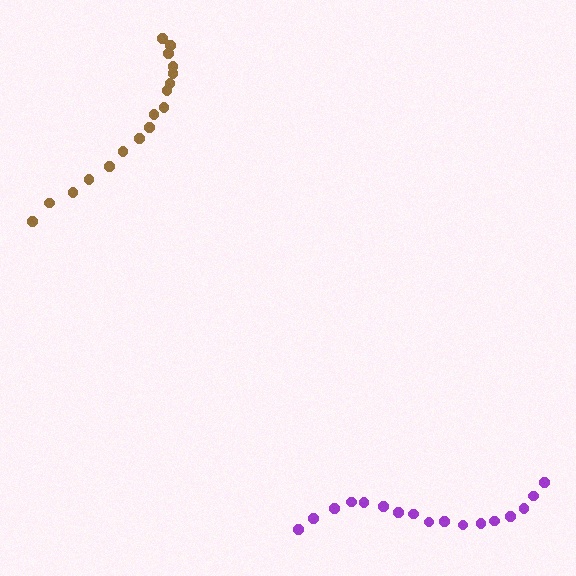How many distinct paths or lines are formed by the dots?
There are 2 distinct paths.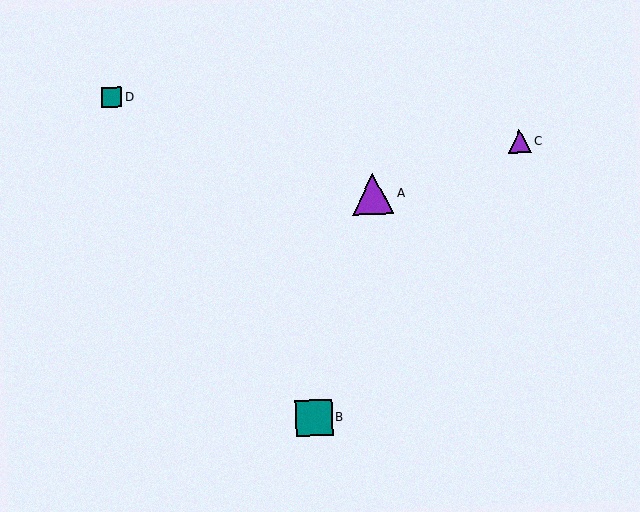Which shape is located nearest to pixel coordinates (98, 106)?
The teal square (labeled D) at (112, 97) is nearest to that location.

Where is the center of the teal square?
The center of the teal square is at (314, 418).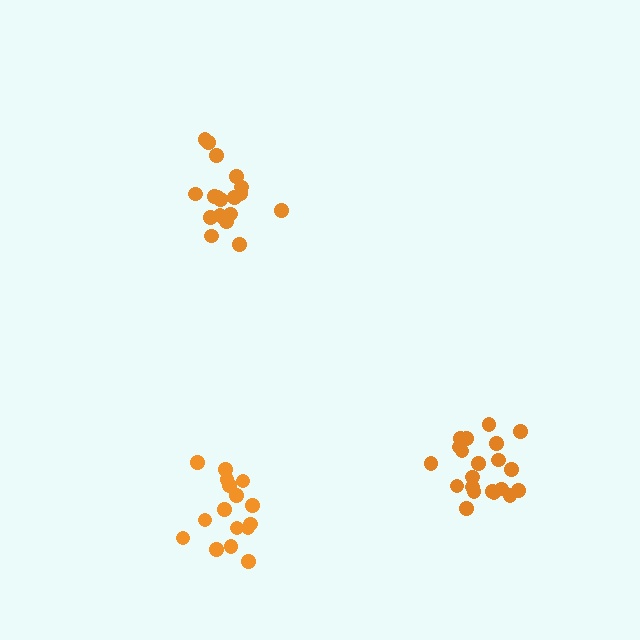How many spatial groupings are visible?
There are 3 spatial groupings.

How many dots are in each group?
Group 1: 18 dots, Group 2: 16 dots, Group 3: 21 dots (55 total).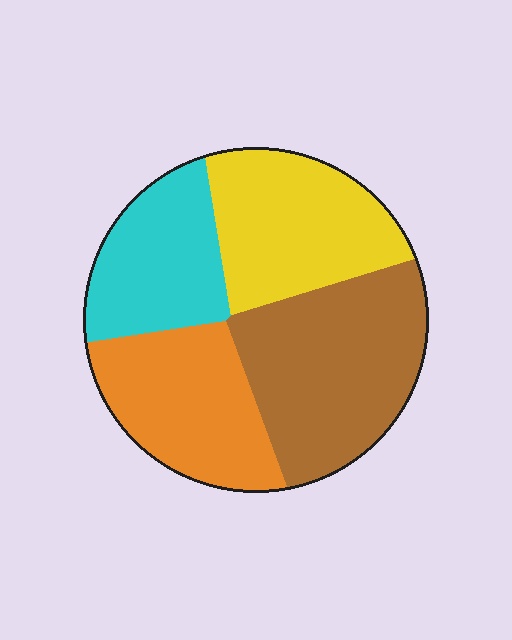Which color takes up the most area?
Brown, at roughly 30%.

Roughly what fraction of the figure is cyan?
Cyan covers about 20% of the figure.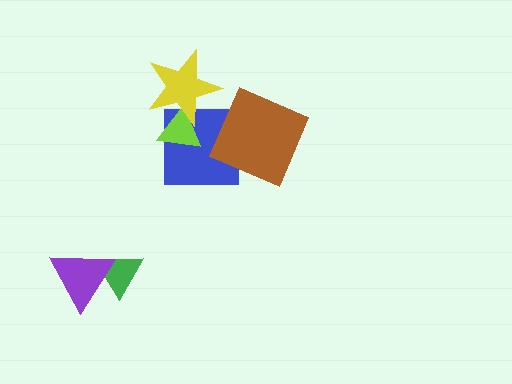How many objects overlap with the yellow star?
2 objects overlap with the yellow star.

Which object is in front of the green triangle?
The purple triangle is in front of the green triangle.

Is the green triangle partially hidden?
Yes, it is partially covered by another shape.